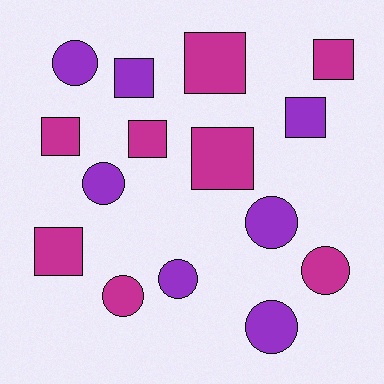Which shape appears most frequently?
Square, with 8 objects.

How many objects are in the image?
There are 15 objects.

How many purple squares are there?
There are 2 purple squares.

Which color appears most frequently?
Magenta, with 8 objects.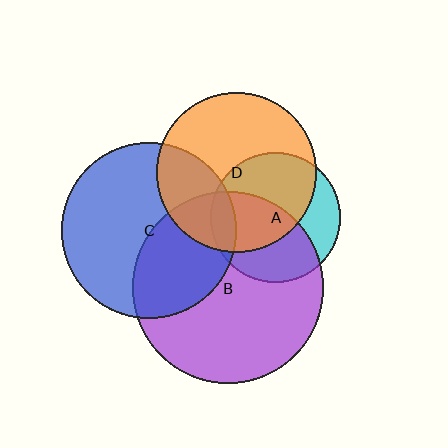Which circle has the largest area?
Circle B (purple).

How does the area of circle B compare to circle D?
Approximately 1.4 times.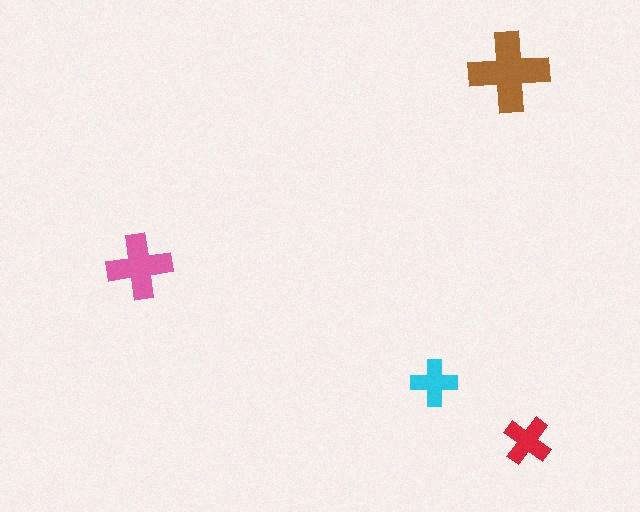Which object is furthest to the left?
The pink cross is leftmost.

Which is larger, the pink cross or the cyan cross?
The pink one.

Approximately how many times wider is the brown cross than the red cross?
About 1.5 times wider.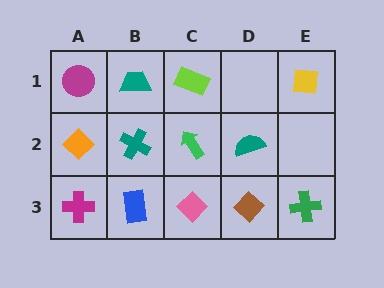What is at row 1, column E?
A yellow square.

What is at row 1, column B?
A teal trapezoid.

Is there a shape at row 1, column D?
No, that cell is empty.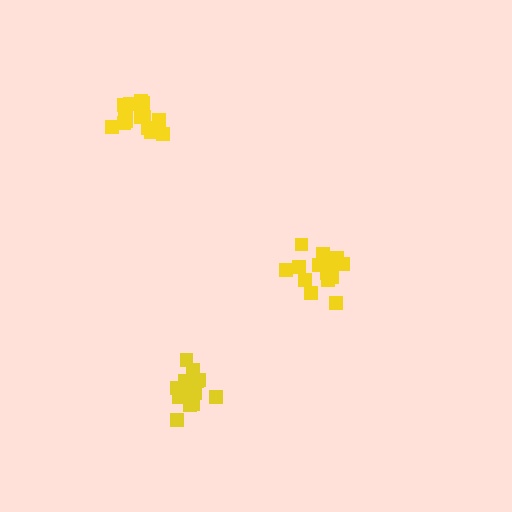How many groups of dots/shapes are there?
There are 3 groups.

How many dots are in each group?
Group 1: 14 dots, Group 2: 15 dots, Group 3: 16 dots (45 total).